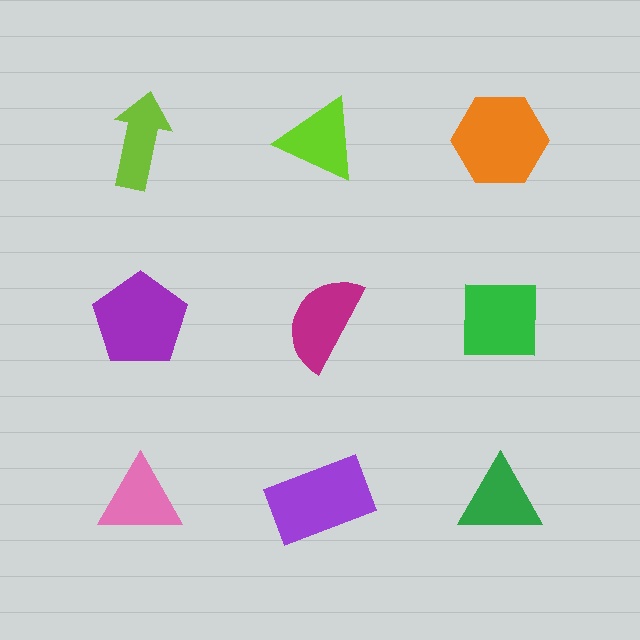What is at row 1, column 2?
A lime triangle.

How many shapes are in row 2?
3 shapes.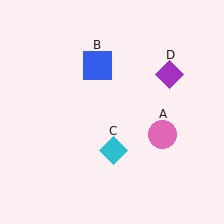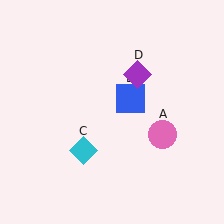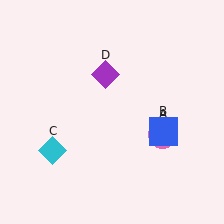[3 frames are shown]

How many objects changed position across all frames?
3 objects changed position: blue square (object B), cyan diamond (object C), purple diamond (object D).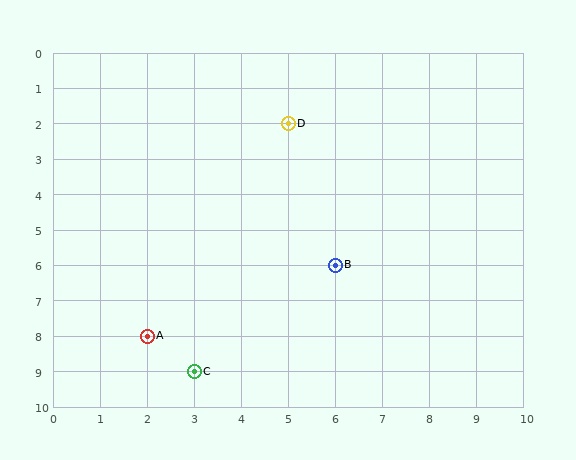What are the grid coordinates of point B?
Point B is at grid coordinates (6, 6).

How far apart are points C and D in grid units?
Points C and D are 2 columns and 7 rows apart (about 7.3 grid units diagonally).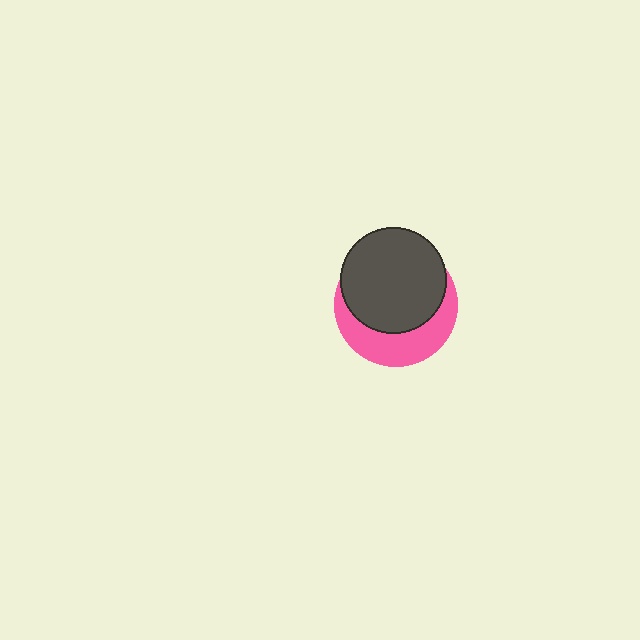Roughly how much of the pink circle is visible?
A small part of it is visible (roughly 38%).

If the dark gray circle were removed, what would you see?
You would see the complete pink circle.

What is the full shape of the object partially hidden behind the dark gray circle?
The partially hidden object is a pink circle.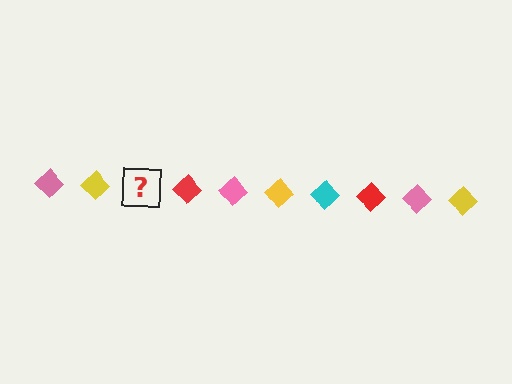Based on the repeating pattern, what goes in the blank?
The blank should be a cyan diamond.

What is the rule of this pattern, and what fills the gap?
The rule is that the pattern cycles through pink, yellow, cyan, red diamonds. The gap should be filled with a cyan diamond.